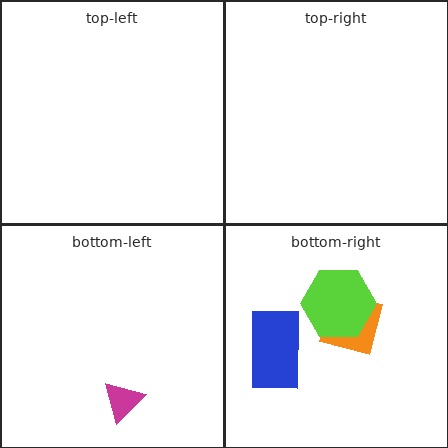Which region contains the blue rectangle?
The bottom-right region.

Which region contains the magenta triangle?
The bottom-left region.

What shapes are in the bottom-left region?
The magenta triangle.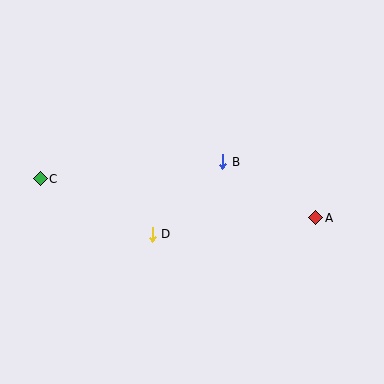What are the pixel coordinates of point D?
Point D is at (152, 234).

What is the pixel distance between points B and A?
The distance between B and A is 108 pixels.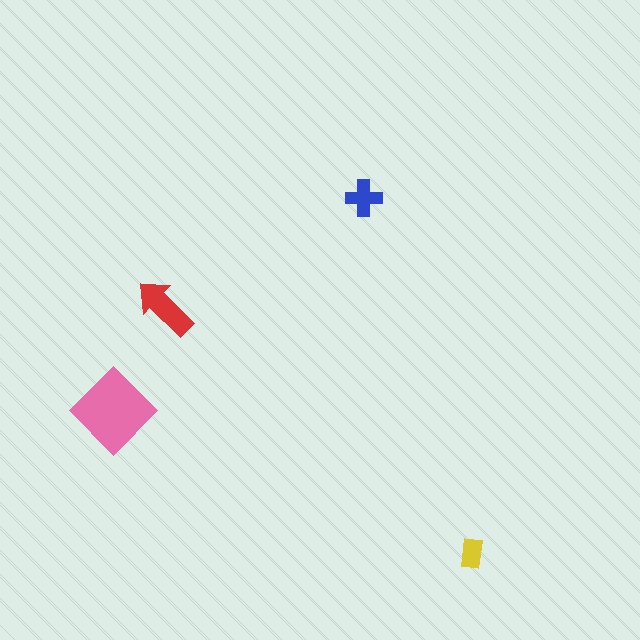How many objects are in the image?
There are 4 objects in the image.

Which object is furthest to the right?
The yellow rectangle is rightmost.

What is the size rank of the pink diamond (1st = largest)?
1st.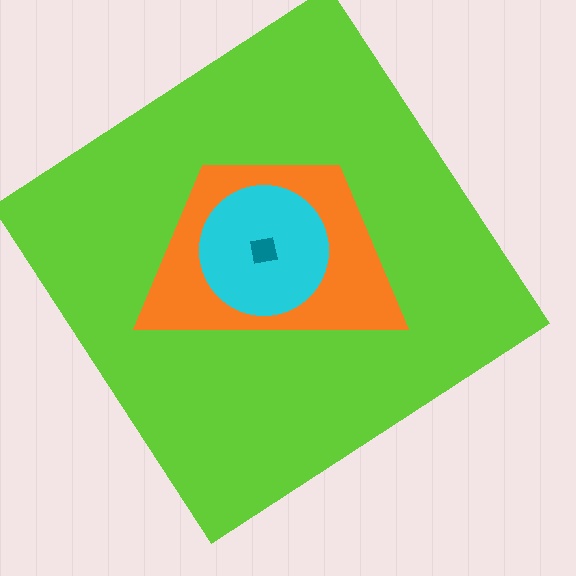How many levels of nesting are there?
4.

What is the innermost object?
The teal square.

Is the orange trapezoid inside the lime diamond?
Yes.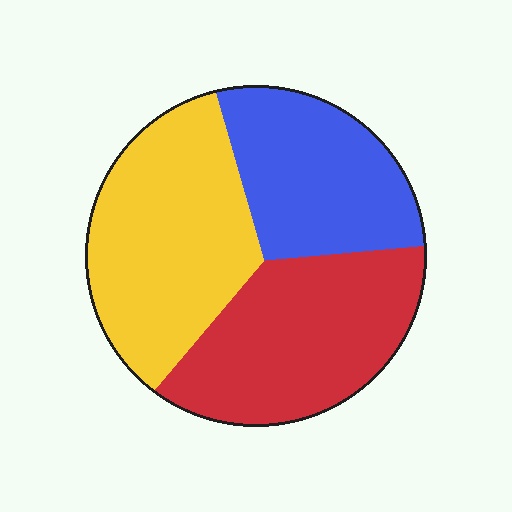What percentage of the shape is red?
Red covers around 35% of the shape.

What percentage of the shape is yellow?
Yellow takes up between a quarter and a half of the shape.